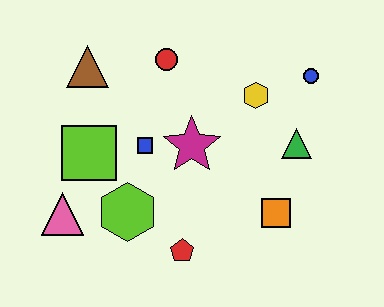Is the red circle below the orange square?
No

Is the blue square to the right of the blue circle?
No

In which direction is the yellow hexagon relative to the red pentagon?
The yellow hexagon is above the red pentagon.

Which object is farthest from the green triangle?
The pink triangle is farthest from the green triangle.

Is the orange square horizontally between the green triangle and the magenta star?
Yes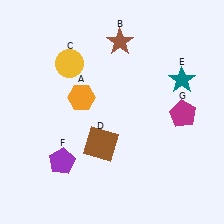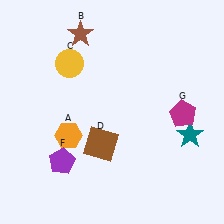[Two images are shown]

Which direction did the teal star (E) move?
The teal star (E) moved down.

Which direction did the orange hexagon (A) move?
The orange hexagon (A) moved down.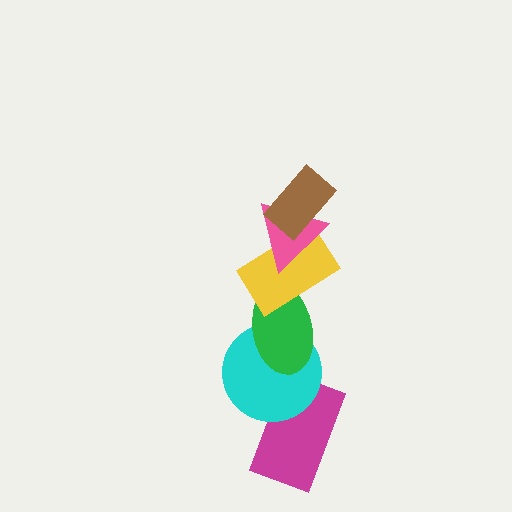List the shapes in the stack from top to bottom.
From top to bottom: the brown rectangle, the pink triangle, the yellow rectangle, the green ellipse, the cyan circle, the magenta rectangle.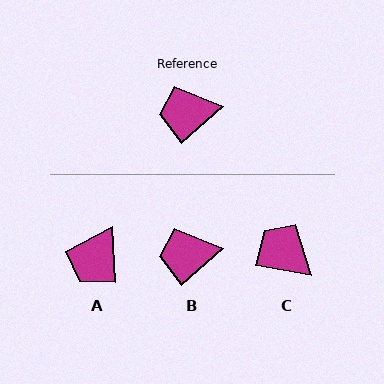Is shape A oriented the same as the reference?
No, it is off by about 52 degrees.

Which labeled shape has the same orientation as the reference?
B.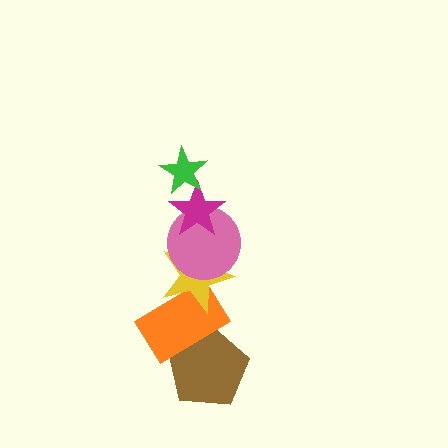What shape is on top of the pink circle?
The magenta star is on top of the pink circle.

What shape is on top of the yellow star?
The pink circle is on top of the yellow star.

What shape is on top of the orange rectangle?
The yellow star is on top of the orange rectangle.